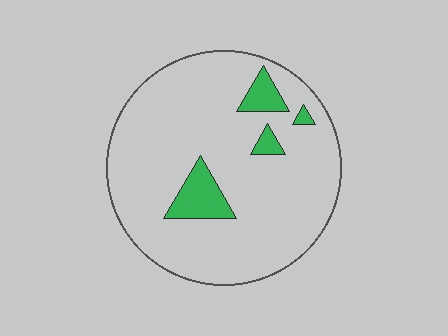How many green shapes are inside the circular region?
4.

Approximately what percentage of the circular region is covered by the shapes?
Approximately 10%.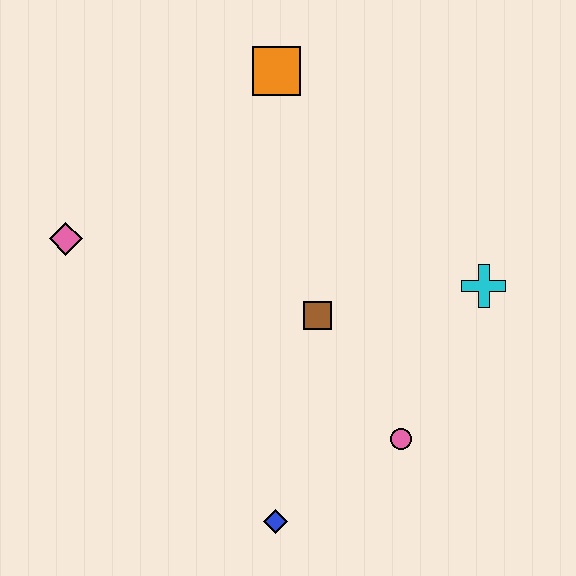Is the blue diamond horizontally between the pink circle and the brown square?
No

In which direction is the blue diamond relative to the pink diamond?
The blue diamond is below the pink diamond.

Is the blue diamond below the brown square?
Yes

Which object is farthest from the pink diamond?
The cyan cross is farthest from the pink diamond.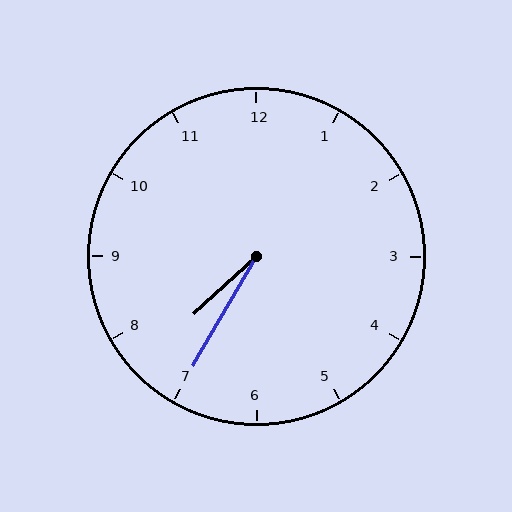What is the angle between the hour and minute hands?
Approximately 18 degrees.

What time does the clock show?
7:35.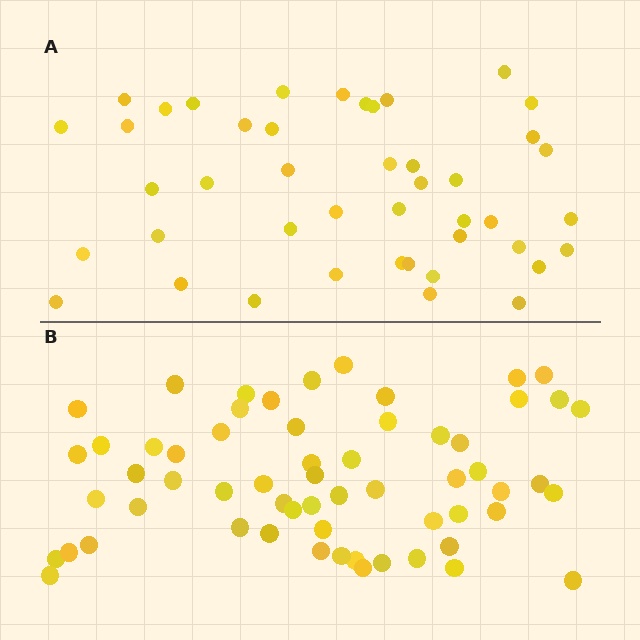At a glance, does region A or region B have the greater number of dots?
Region B (the bottom region) has more dots.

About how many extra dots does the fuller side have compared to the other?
Region B has approximately 15 more dots than region A.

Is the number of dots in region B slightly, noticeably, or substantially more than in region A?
Region B has noticeably more, but not dramatically so. The ratio is roughly 1.4 to 1.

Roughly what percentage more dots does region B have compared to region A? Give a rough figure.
About 35% more.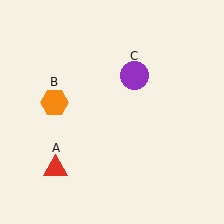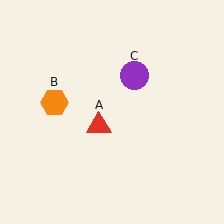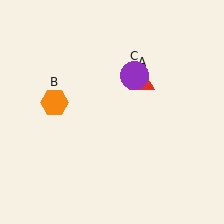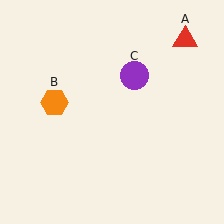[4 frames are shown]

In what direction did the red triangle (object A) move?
The red triangle (object A) moved up and to the right.